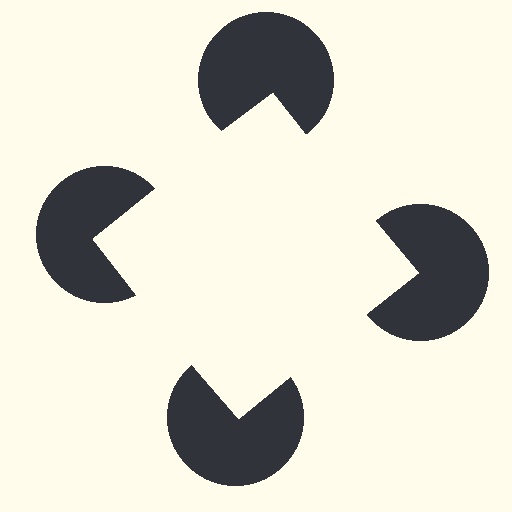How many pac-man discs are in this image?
There are 4 — one at each vertex of the illusory square.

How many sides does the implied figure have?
4 sides.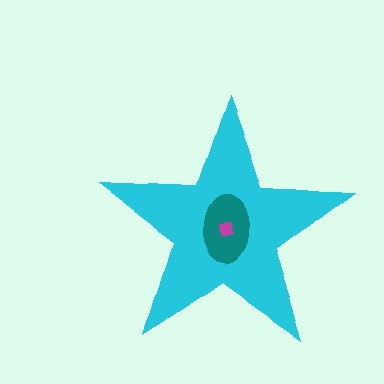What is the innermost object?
The magenta diamond.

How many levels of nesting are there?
3.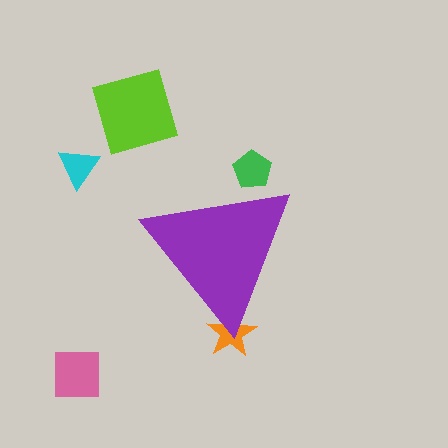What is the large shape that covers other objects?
A purple triangle.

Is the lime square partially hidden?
No, the lime square is fully visible.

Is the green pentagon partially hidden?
Yes, the green pentagon is partially hidden behind the purple triangle.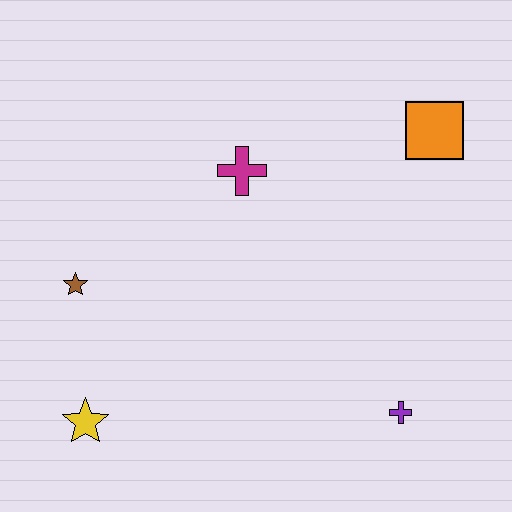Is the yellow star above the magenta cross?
No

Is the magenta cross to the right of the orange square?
No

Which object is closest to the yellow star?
The brown star is closest to the yellow star.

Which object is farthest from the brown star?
The orange square is farthest from the brown star.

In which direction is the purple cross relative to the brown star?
The purple cross is to the right of the brown star.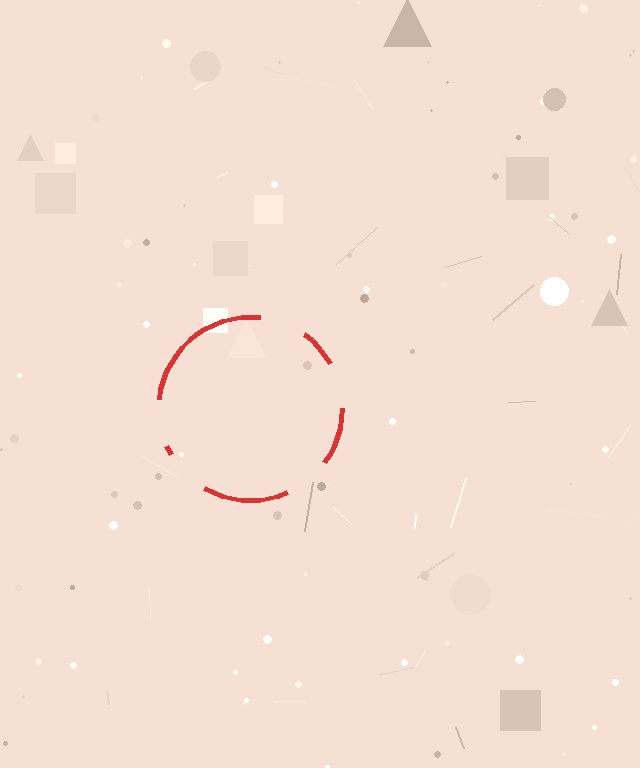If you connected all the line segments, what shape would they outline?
They would outline a circle.